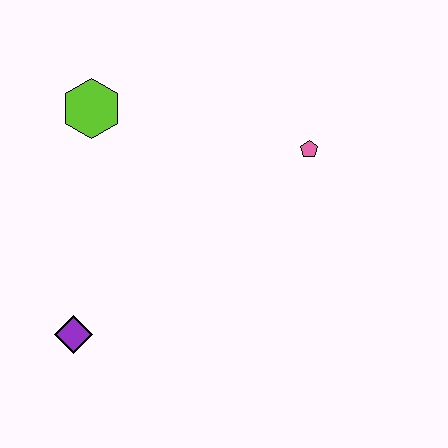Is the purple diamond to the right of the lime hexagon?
No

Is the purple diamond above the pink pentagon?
No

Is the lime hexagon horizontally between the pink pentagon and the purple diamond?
Yes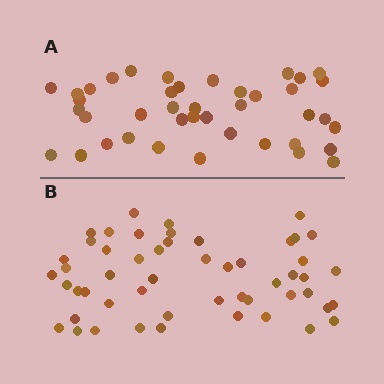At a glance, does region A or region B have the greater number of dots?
Region B (the bottom region) has more dots.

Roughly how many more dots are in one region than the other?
Region B has roughly 12 or so more dots than region A.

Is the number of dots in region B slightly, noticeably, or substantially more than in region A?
Region B has noticeably more, but not dramatically so. The ratio is roughly 1.3 to 1.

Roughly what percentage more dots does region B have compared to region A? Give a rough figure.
About 25% more.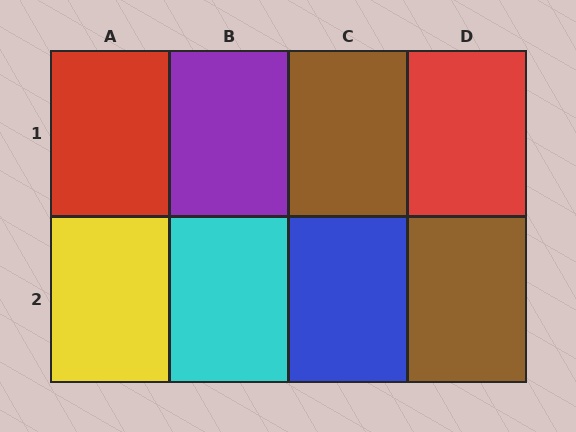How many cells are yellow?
1 cell is yellow.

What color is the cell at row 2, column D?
Brown.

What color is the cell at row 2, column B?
Cyan.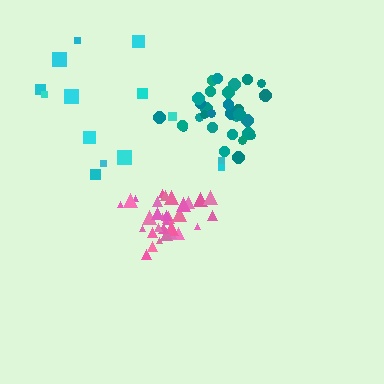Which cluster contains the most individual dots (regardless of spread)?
Pink (32).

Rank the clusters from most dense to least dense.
pink, teal, cyan.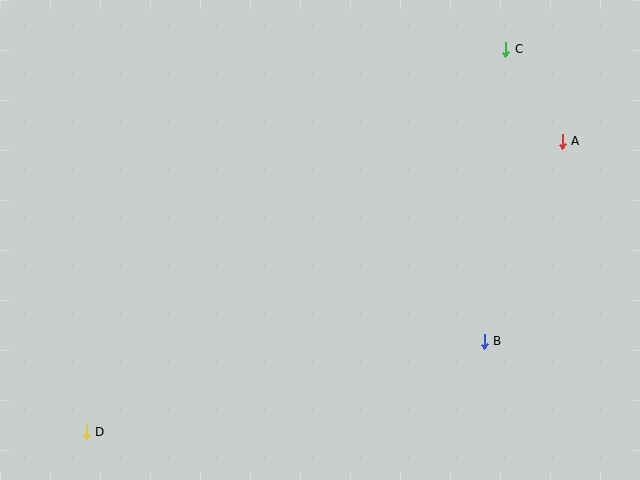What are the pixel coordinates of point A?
Point A is at (562, 141).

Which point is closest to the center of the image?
Point B at (484, 341) is closest to the center.